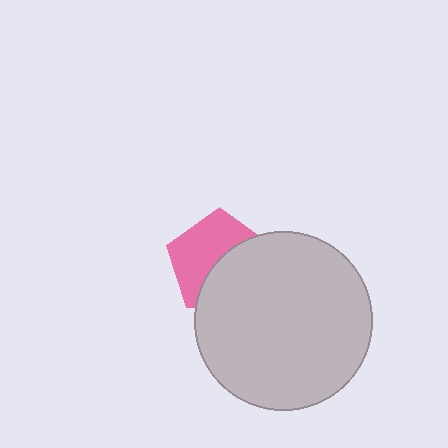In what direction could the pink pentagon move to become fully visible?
The pink pentagon could move toward the upper-left. That would shift it out from behind the light gray circle entirely.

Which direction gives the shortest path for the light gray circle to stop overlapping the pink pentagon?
Moving toward the lower-right gives the shortest separation.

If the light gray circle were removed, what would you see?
You would see the complete pink pentagon.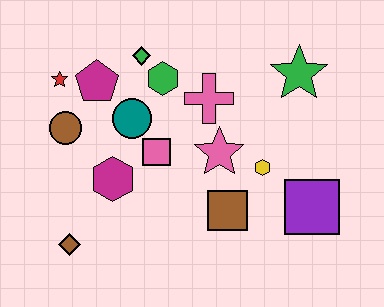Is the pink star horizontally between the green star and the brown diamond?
Yes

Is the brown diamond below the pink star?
Yes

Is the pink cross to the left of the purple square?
Yes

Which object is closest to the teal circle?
The pink square is closest to the teal circle.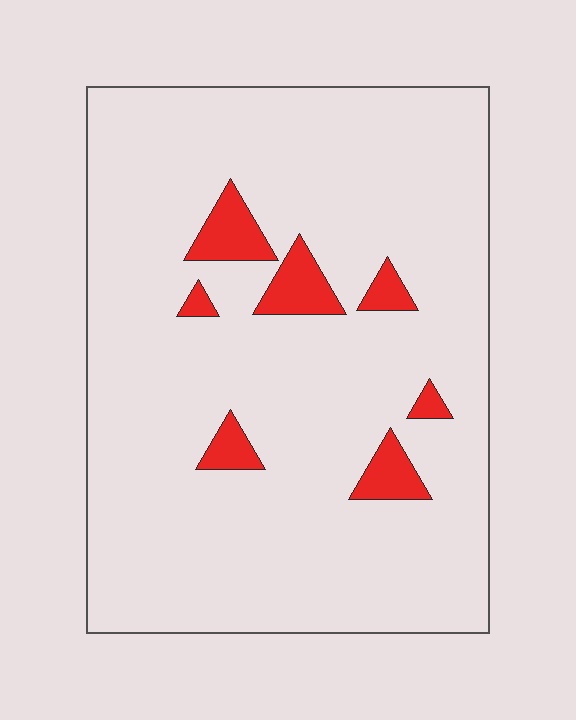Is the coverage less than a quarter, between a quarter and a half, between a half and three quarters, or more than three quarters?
Less than a quarter.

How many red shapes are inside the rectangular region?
7.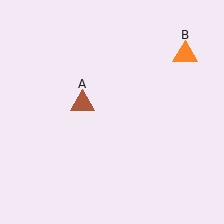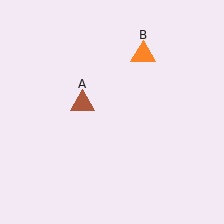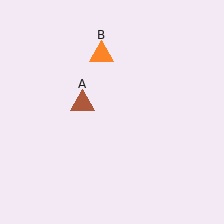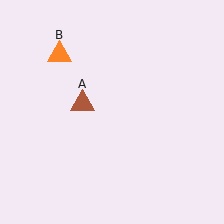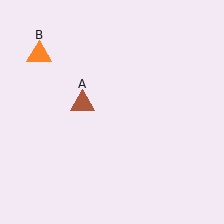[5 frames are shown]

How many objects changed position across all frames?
1 object changed position: orange triangle (object B).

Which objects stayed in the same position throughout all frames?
Brown triangle (object A) remained stationary.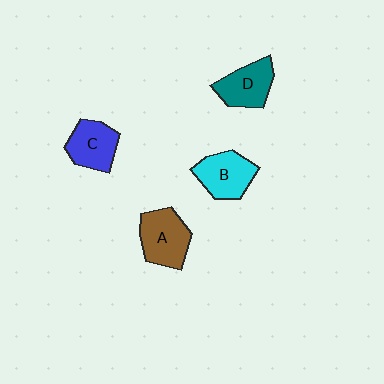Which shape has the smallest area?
Shape C (blue).